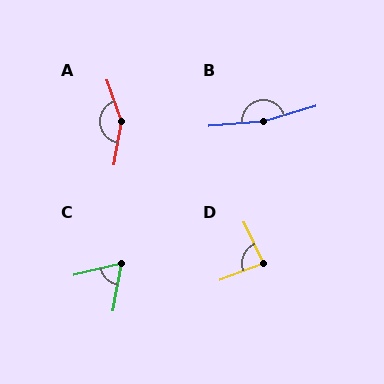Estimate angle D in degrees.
Approximately 86 degrees.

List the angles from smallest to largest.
C (66°), D (86°), A (151°), B (168°).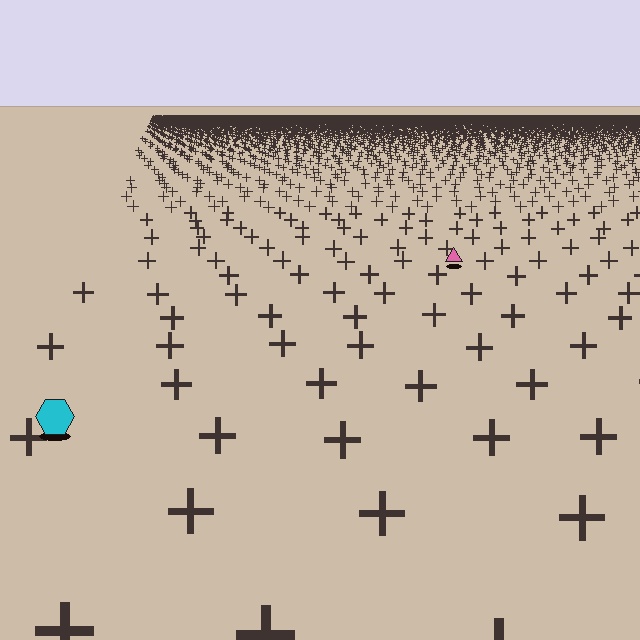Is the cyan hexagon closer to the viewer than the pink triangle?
Yes. The cyan hexagon is closer — you can tell from the texture gradient: the ground texture is coarser near it.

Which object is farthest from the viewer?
The pink triangle is farthest from the viewer. It appears smaller and the ground texture around it is denser.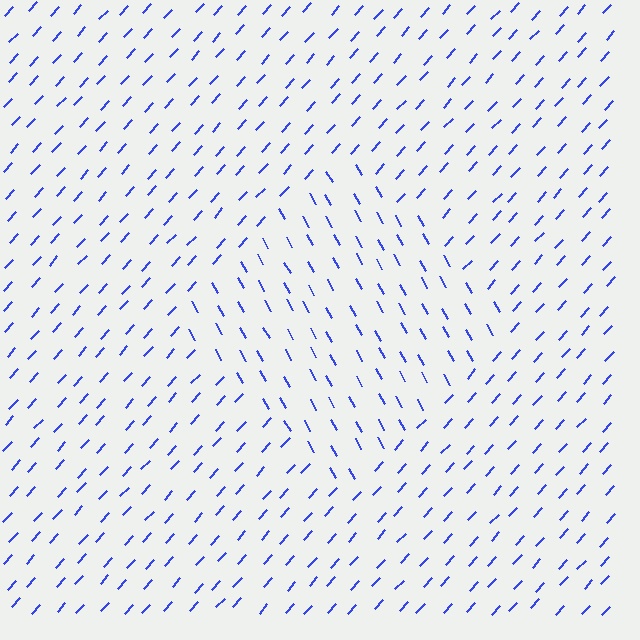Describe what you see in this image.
The image is filled with small blue line segments. A diamond region in the image has lines oriented differently from the surrounding lines, creating a visible texture boundary.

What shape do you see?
I see a diamond.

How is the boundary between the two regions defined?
The boundary is defined purely by a change in line orientation (approximately 71 degrees difference). All lines are the same color and thickness.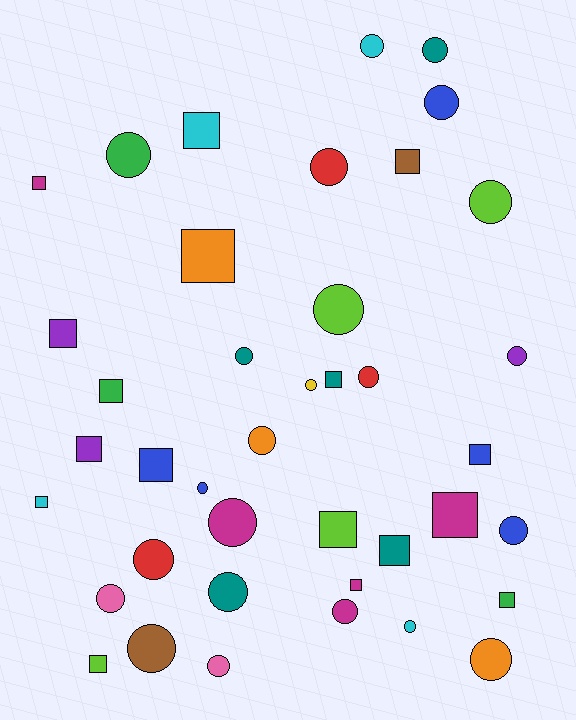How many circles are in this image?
There are 23 circles.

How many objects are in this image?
There are 40 objects.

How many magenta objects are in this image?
There are 5 magenta objects.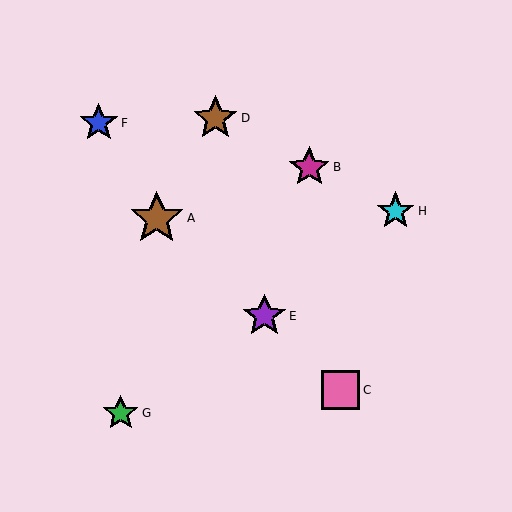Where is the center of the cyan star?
The center of the cyan star is at (396, 211).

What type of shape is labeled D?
Shape D is a brown star.